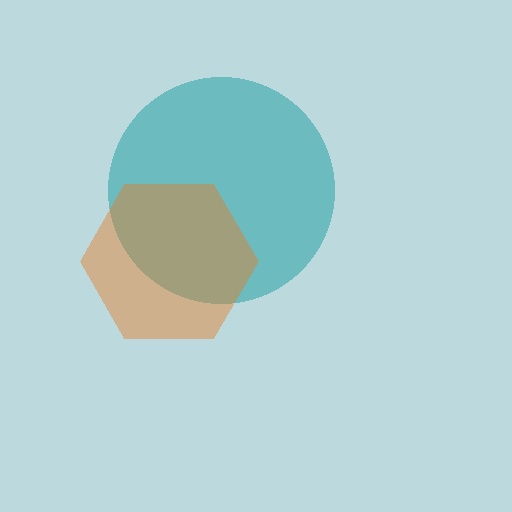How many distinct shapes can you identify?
There are 2 distinct shapes: a teal circle, an orange hexagon.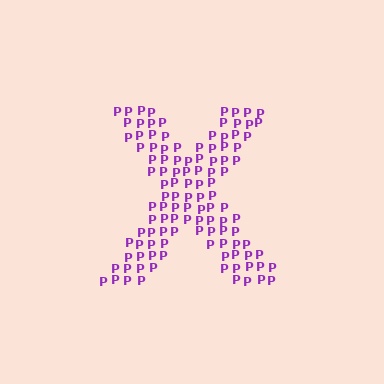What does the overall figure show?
The overall figure shows the letter X.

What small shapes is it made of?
It is made of small letter P's.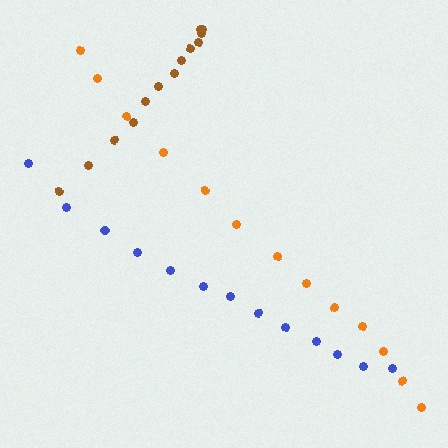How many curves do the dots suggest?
There are 3 distinct paths.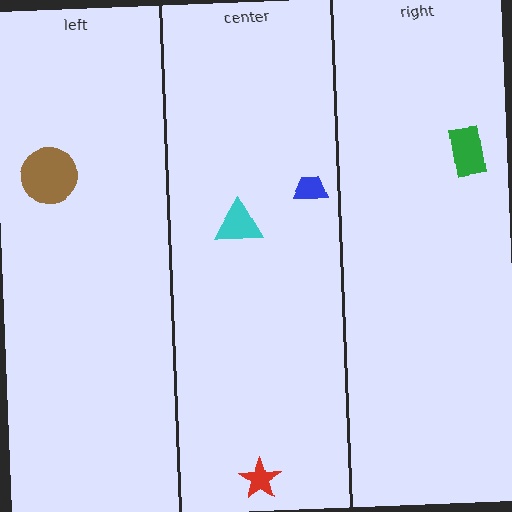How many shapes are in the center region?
3.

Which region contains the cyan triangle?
The center region.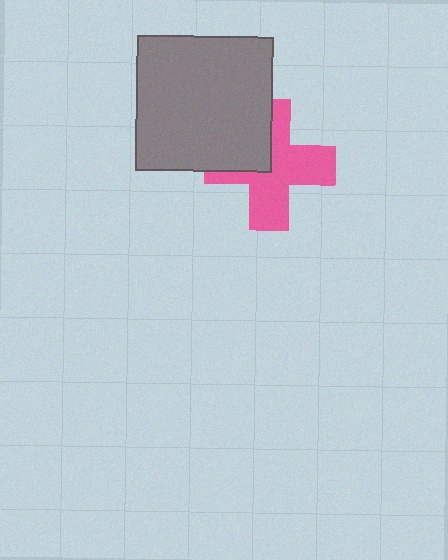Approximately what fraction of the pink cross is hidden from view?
Roughly 33% of the pink cross is hidden behind the gray square.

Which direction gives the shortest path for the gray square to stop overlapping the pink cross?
Moving toward the upper-left gives the shortest separation.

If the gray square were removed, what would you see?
You would see the complete pink cross.